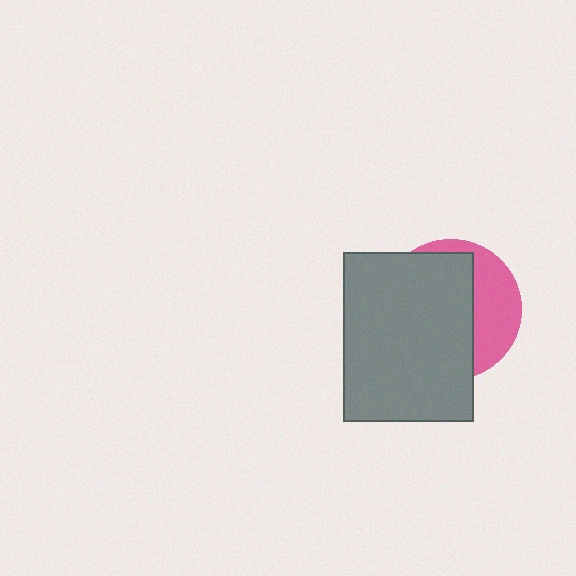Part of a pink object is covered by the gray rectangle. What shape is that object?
It is a circle.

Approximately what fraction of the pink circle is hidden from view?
Roughly 66% of the pink circle is hidden behind the gray rectangle.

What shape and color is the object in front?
The object in front is a gray rectangle.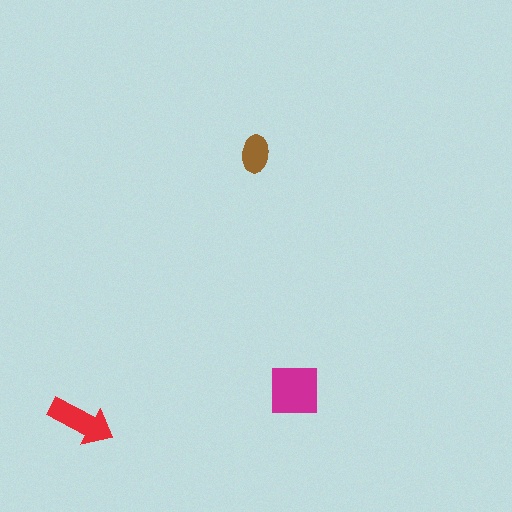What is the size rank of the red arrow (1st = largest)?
2nd.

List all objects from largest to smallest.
The magenta square, the red arrow, the brown ellipse.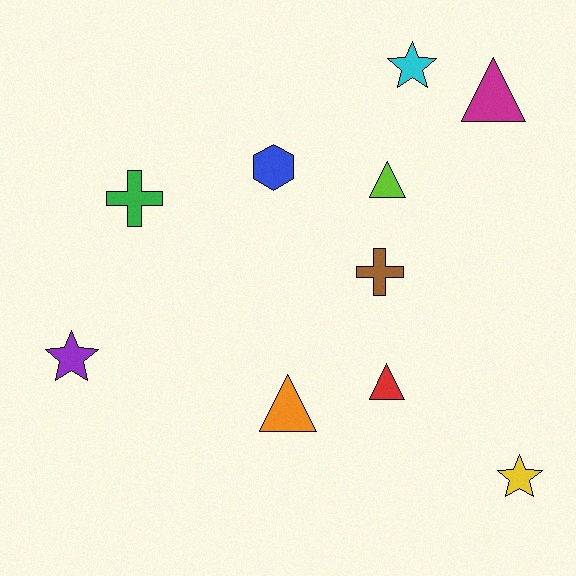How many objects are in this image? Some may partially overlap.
There are 10 objects.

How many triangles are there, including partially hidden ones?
There are 4 triangles.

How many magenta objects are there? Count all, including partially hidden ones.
There is 1 magenta object.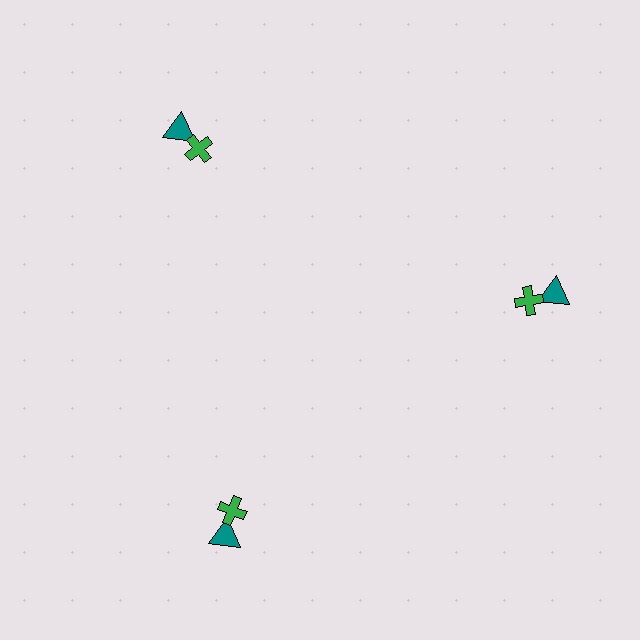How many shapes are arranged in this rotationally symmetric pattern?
There are 6 shapes, arranged in 3 groups of 2.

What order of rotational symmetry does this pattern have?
This pattern has 3-fold rotational symmetry.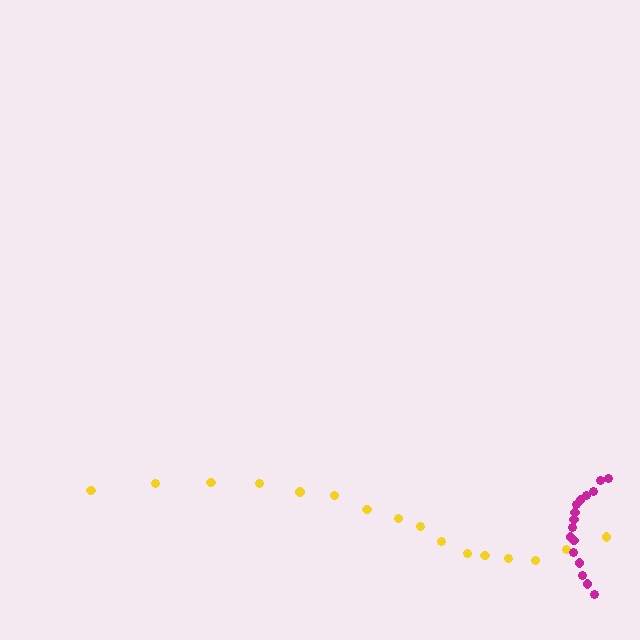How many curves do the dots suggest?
There are 2 distinct paths.